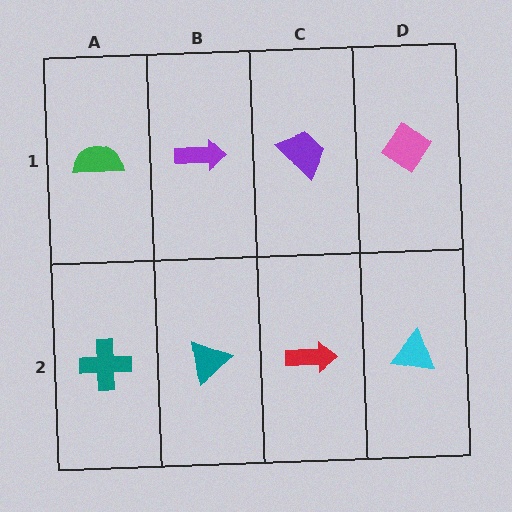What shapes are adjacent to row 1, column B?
A teal triangle (row 2, column B), a green semicircle (row 1, column A), a purple trapezoid (row 1, column C).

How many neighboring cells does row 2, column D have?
2.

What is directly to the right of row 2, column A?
A teal triangle.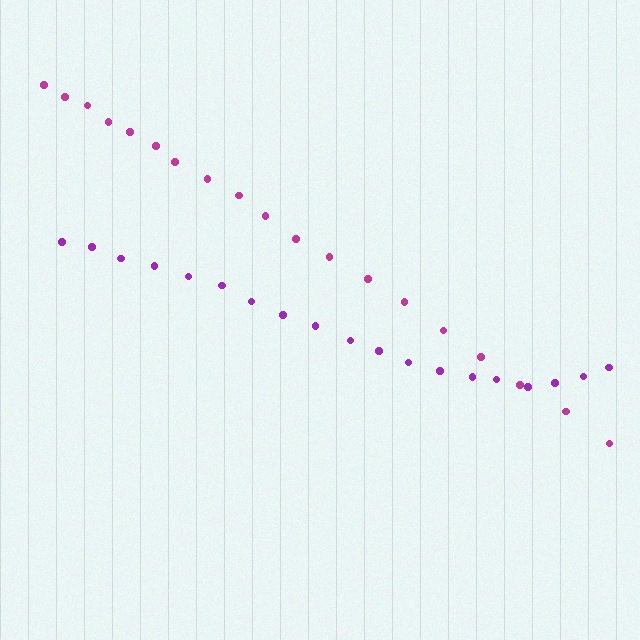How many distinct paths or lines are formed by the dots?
There are 2 distinct paths.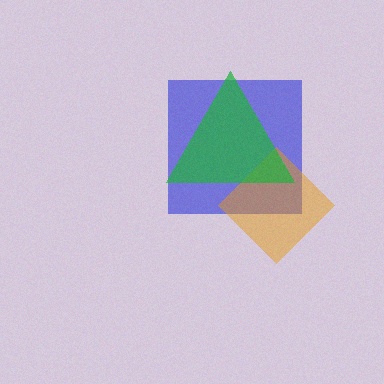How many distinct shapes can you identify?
There are 3 distinct shapes: a blue square, an orange diamond, a green triangle.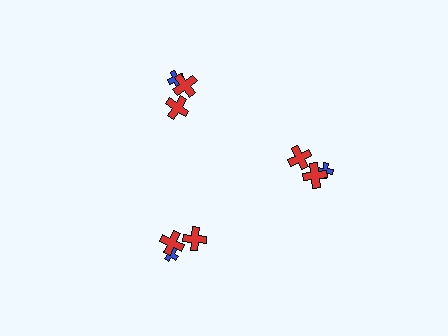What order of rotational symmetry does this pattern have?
This pattern has 3-fold rotational symmetry.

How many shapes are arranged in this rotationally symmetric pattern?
There are 9 shapes, arranged in 3 groups of 3.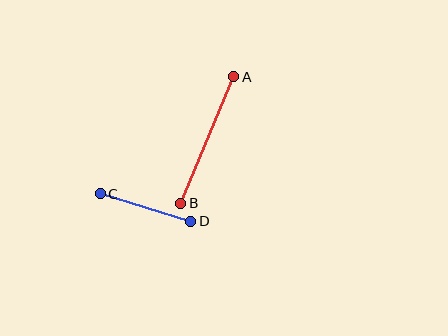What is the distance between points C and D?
The distance is approximately 95 pixels.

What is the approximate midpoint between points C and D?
The midpoint is at approximately (145, 208) pixels.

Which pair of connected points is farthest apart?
Points A and B are farthest apart.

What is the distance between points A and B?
The distance is approximately 137 pixels.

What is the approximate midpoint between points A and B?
The midpoint is at approximately (207, 140) pixels.